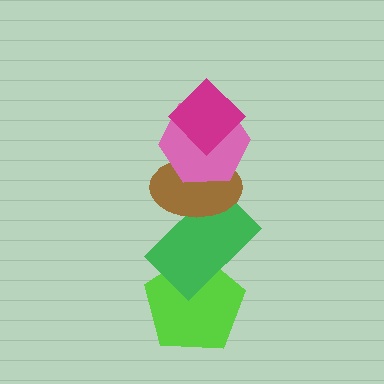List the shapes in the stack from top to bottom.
From top to bottom: the magenta diamond, the pink hexagon, the brown ellipse, the green rectangle, the lime pentagon.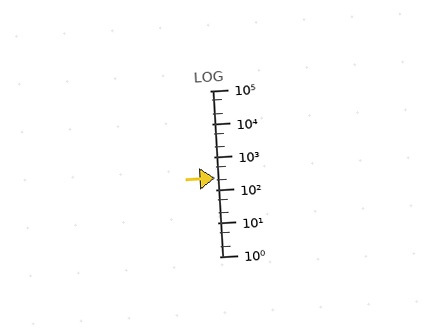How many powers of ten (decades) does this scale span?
The scale spans 5 decades, from 1 to 100000.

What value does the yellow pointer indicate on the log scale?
The pointer indicates approximately 230.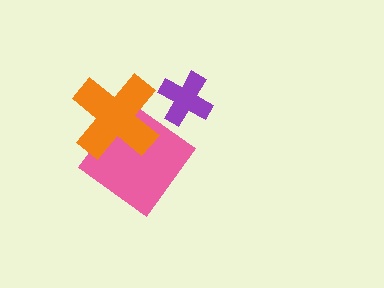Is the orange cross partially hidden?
No, no other shape covers it.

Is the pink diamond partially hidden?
Yes, it is partially covered by another shape.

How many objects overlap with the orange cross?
1 object overlaps with the orange cross.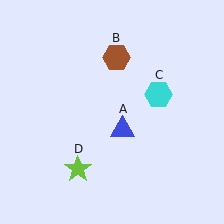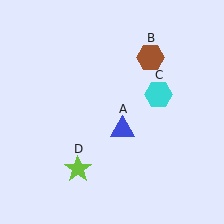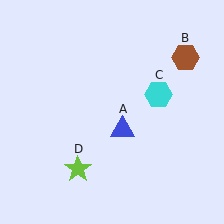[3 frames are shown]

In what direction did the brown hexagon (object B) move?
The brown hexagon (object B) moved right.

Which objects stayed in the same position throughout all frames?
Blue triangle (object A) and cyan hexagon (object C) and lime star (object D) remained stationary.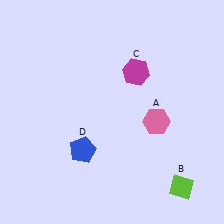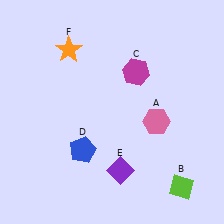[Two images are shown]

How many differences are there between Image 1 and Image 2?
There are 2 differences between the two images.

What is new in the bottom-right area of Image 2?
A purple diamond (E) was added in the bottom-right area of Image 2.